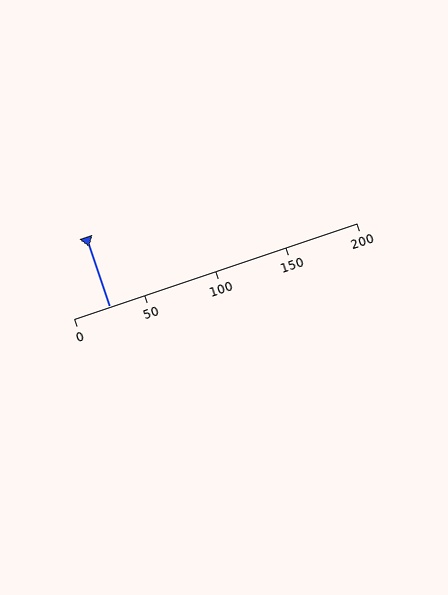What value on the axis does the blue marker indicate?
The marker indicates approximately 25.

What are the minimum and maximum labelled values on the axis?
The axis runs from 0 to 200.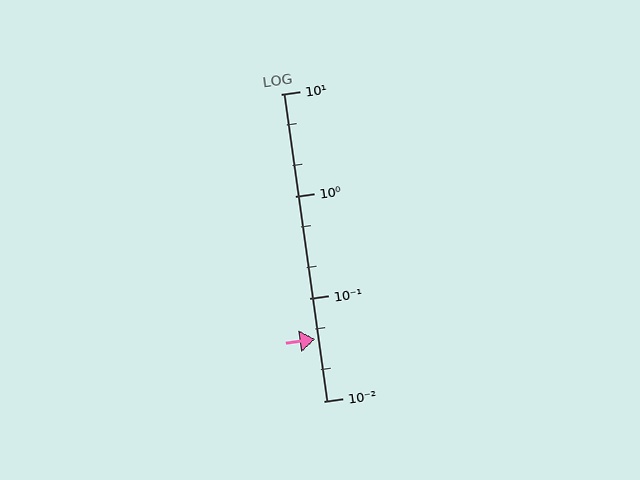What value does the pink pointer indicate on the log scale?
The pointer indicates approximately 0.04.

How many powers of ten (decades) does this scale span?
The scale spans 3 decades, from 0.01 to 10.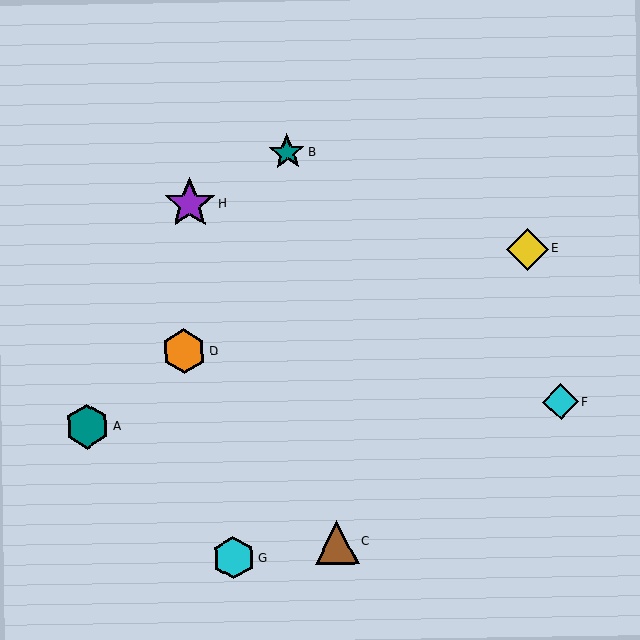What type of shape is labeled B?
Shape B is a teal star.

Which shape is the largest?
The purple star (labeled H) is the largest.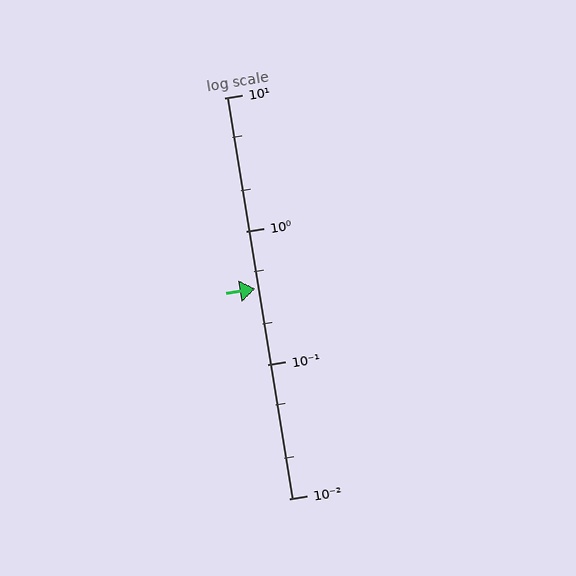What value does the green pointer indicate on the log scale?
The pointer indicates approximately 0.37.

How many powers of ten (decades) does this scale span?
The scale spans 3 decades, from 0.01 to 10.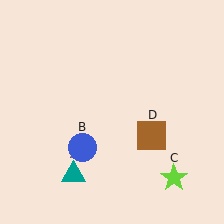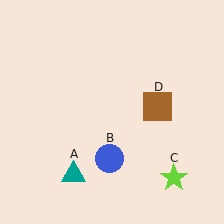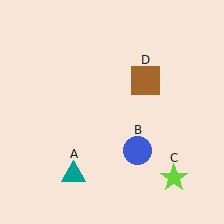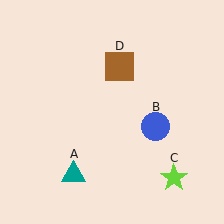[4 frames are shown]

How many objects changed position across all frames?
2 objects changed position: blue circle (object B), brown square (object D).